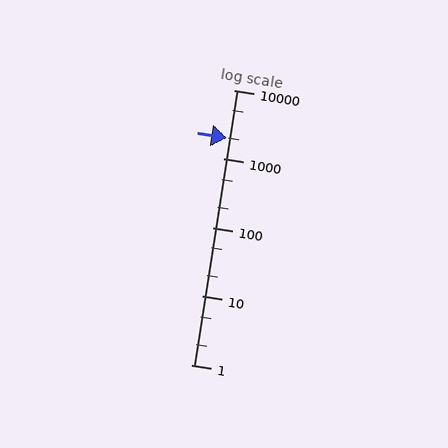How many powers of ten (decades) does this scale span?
The scale spans 4 decades, from 1 to 10000.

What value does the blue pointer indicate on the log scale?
The pointer indicates approximately 2000.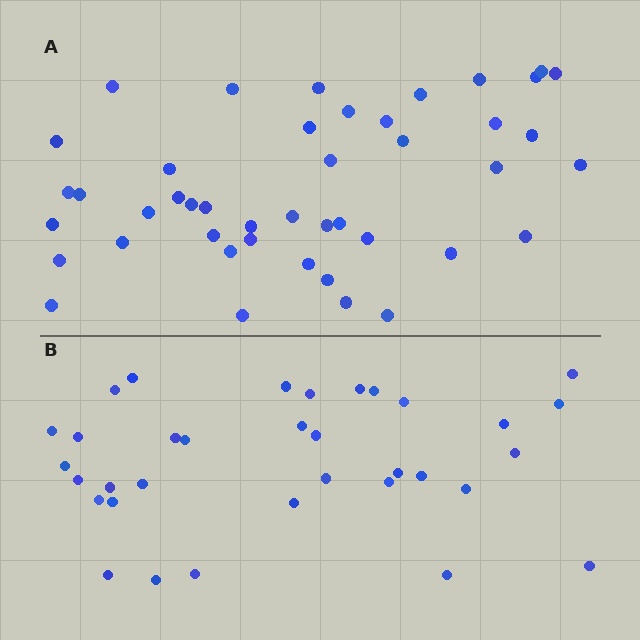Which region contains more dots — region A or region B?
Region A (the top region) has more dots.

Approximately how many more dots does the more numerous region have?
Region A has roughly 10 or so more dots than region B.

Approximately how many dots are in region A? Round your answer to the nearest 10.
About 40 dots. (The exact count is 44, which rounds to 40.)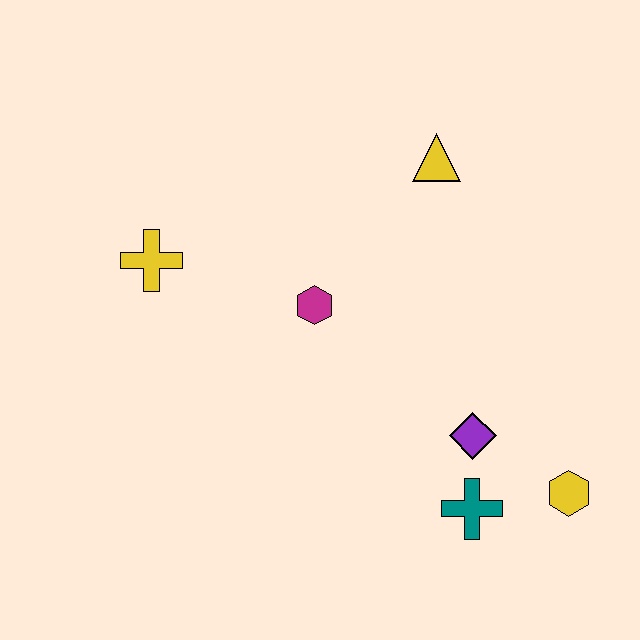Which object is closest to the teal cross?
The purple diamond is closest to the teal cross.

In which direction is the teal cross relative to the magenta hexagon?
The teal cross is below the magenta hexagon.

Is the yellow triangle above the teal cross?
Yes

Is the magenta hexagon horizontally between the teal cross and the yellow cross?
Yes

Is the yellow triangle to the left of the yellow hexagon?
Yes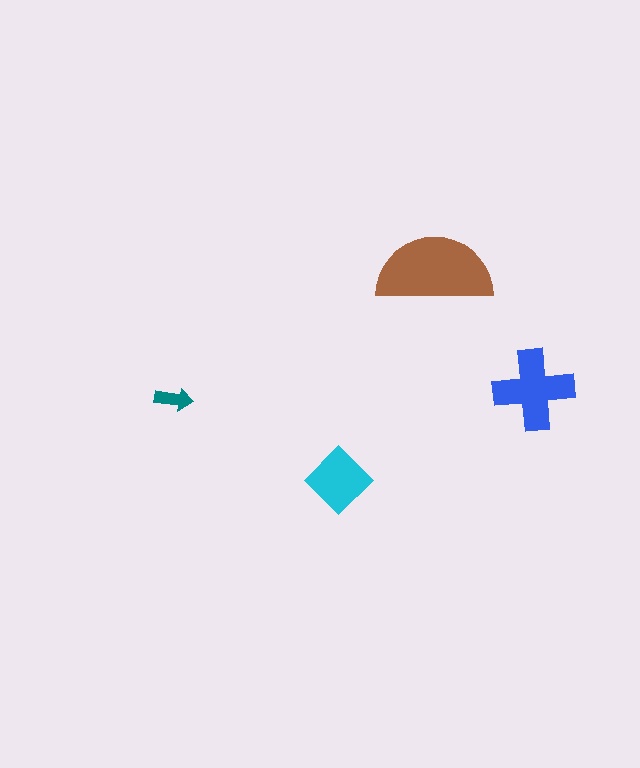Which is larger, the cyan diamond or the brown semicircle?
The brown semicircle.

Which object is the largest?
The brown semicircle.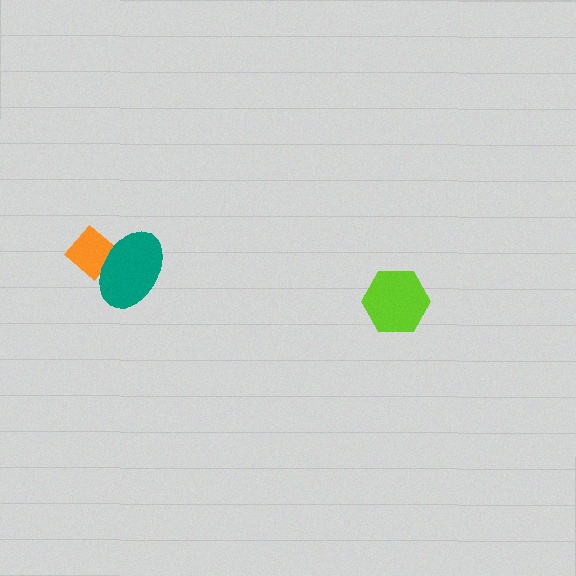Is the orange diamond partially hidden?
Yes, it is partially covered by another shape.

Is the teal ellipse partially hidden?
No, no other shape covers it.